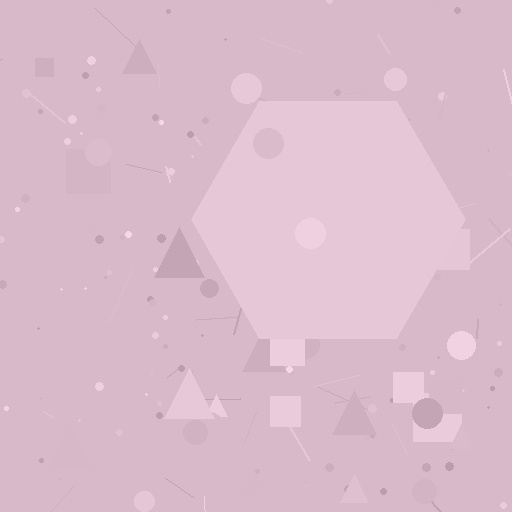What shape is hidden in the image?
A hexagon is hidden in the image.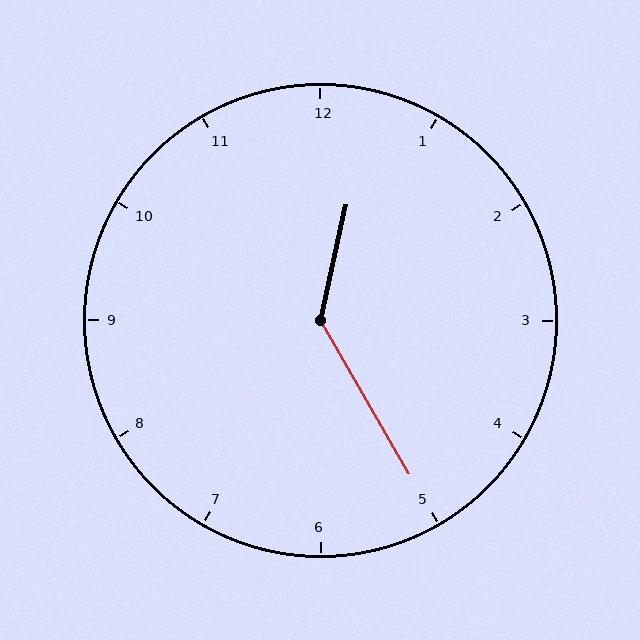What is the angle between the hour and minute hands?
Approximately 138 degrees.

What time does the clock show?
12:25.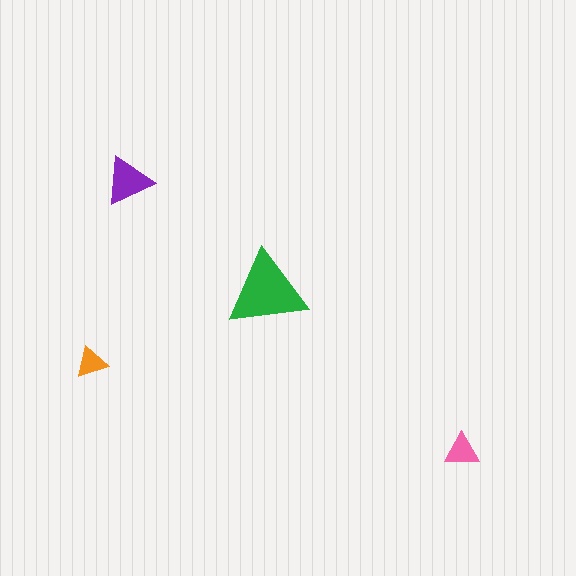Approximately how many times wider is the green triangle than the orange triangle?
About 2.5 times wider.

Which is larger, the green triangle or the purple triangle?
The green one.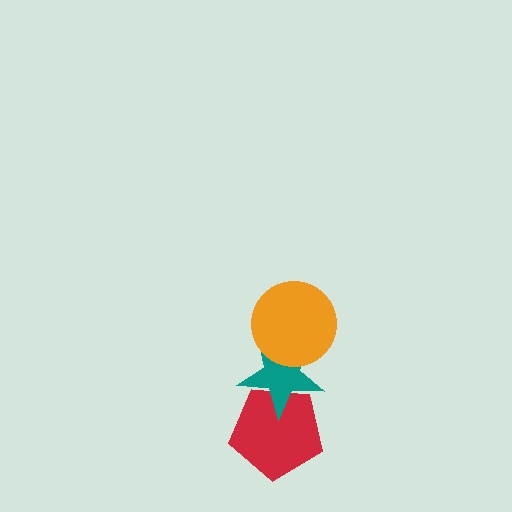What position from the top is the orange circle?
The orange circle is 1st from the top.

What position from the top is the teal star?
The teal star is 2nd from the top.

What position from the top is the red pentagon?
The red pentagon is 3rd from the top.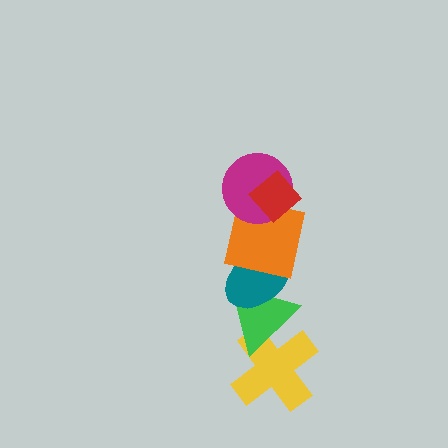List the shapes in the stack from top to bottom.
From top to bottom: the red diamond, the magenta circle, the orange square, the teal ellipse, the green triangle, the yellow cross.